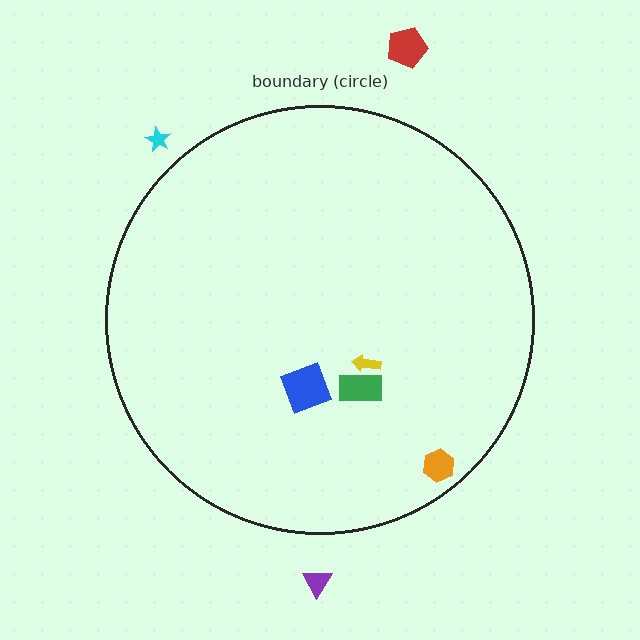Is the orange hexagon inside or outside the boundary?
Inside.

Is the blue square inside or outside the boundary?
Inside.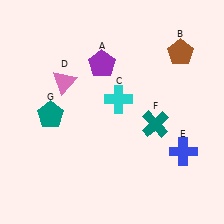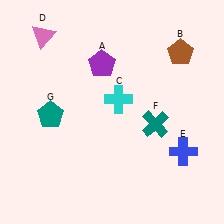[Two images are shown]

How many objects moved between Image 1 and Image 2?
1 object moved between the two images.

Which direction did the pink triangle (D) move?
The pink triangle (D) moved up.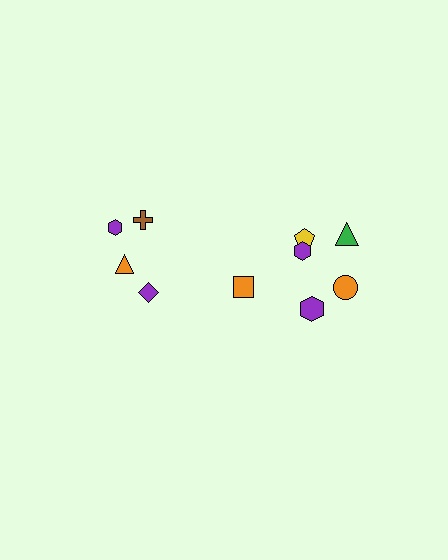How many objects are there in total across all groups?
There are 10 objects.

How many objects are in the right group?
There are 6 objects.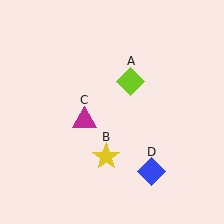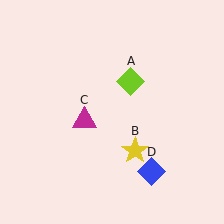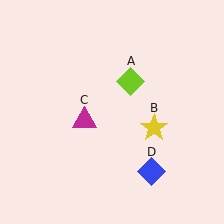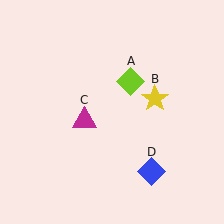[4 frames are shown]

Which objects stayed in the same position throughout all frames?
Lime diamond (object A) and magenta triangle (object C) and blue diamond (object D) remained stationary.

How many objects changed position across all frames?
1 object changed position: yellow star (object B).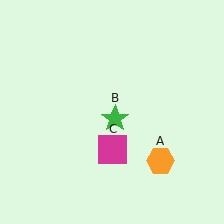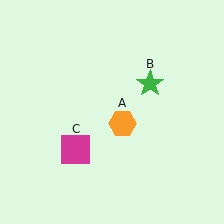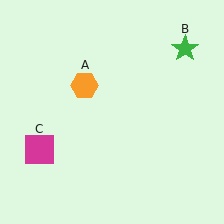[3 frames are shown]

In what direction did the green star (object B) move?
The green star (object B) moved up and to the right.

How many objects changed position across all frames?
3 objects changed position: orange hexagon (object A), green star (object B), magenta square (object C).